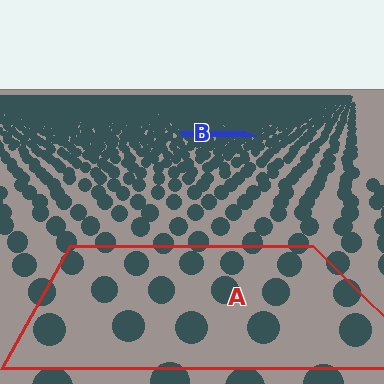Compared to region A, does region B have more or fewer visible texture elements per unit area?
Region B has more texture elements per unit area — they are packed more densely because it is farther away.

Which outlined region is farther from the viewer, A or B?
Region B is farther from the viewer — the texture elements inside it appear smaller and more densely packed.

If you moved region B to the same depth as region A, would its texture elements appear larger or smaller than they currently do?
They would appear larger. At a closer depth, the same texture elements are projected at a bigger on-screen size.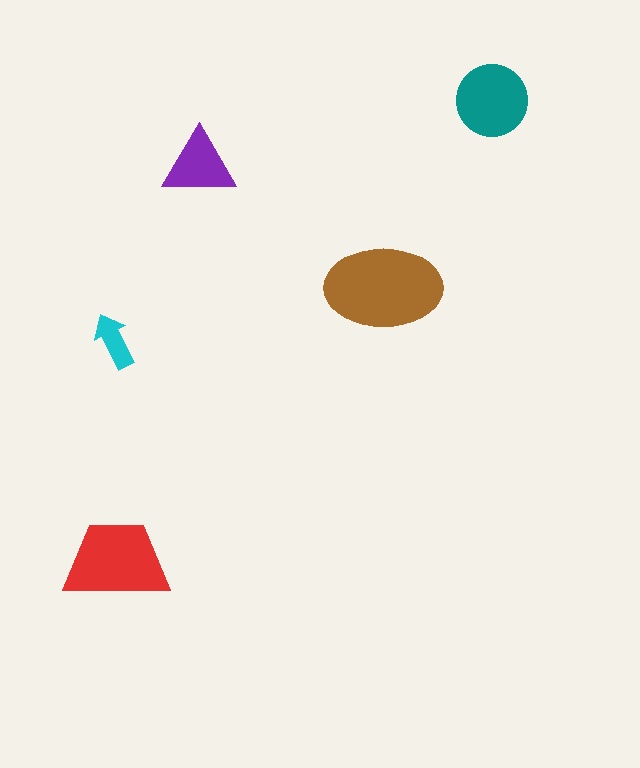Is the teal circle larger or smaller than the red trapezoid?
Smaller.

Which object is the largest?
The brown ellipse.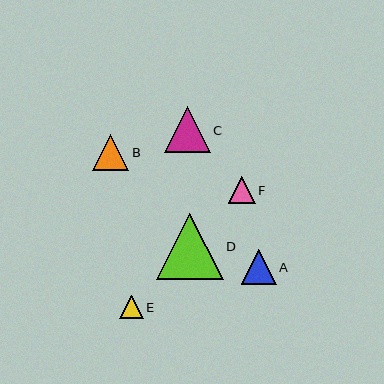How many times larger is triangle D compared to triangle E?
Triangle D is approximately 2.8 times the size of triangle E.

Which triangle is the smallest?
Triangle E is the smallest with a size of approximately 24 pixels.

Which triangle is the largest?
Triangle D is the largest with a size of approximately 67 pixels.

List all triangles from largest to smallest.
From largest to smallest: D, C, B, A, F, E.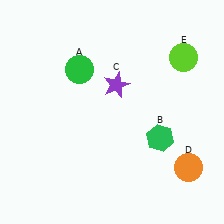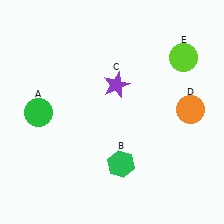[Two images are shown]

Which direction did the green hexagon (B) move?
The green hexagon (B) moved left.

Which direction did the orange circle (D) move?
The orange circle (D) moved up.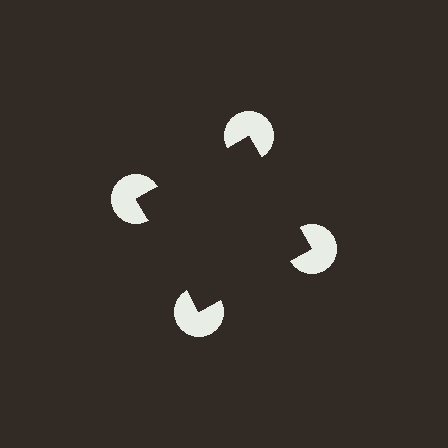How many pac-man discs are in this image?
There are 4 — one at each vertex of the illusory square.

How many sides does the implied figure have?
4 sides.